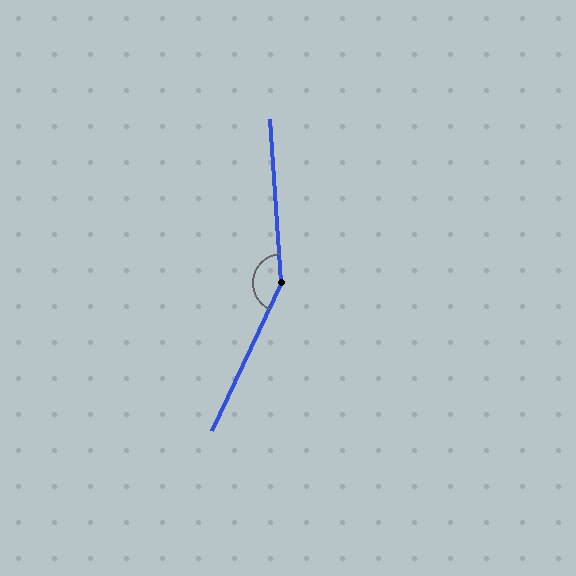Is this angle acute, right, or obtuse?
It is obtuse.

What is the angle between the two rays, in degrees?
Approximately 151 degrees.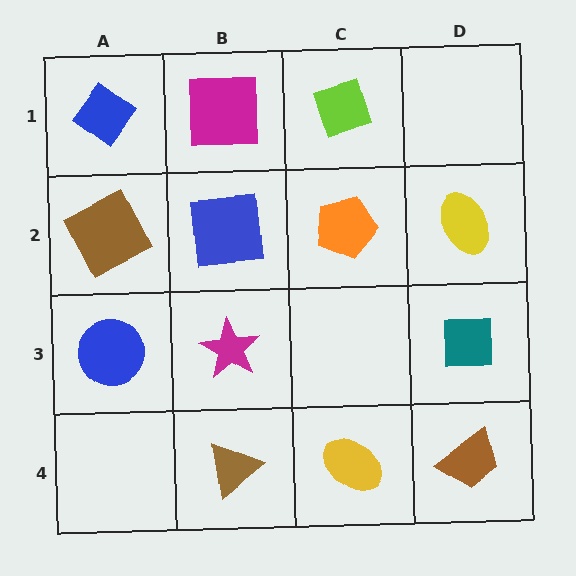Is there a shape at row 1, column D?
No, that cell is empty.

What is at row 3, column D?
A teal square.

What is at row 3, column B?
A magenta star.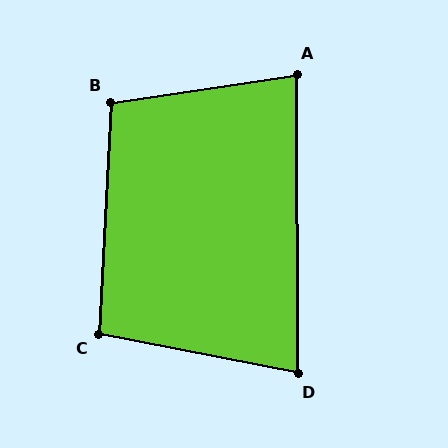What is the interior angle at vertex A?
Approximately 82 degrees (acute).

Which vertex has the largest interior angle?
B, at approximately 101 degrees.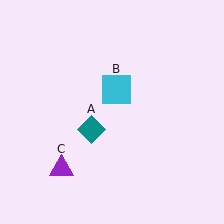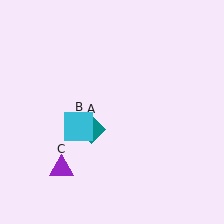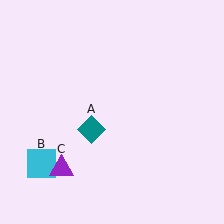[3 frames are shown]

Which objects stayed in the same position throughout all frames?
Teal diamond (object A) and purple triangle (object C) remained stationary.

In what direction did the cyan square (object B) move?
The cyan square (object B) moved down and to the left.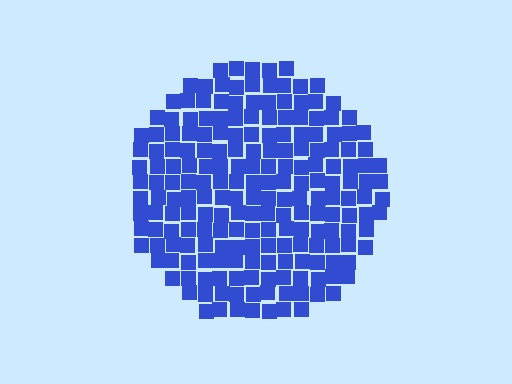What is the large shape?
The large shape is a circle.